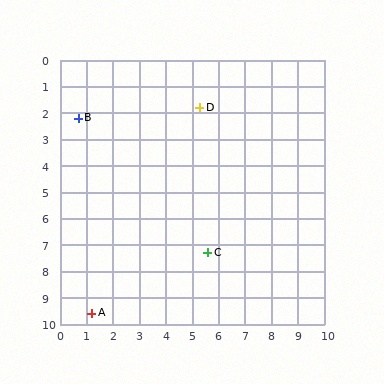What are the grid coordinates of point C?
Point C is at approximately (5.6, 7.3).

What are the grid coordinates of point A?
Point A is at approximately (1.2, 9.6).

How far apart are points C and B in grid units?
Points C and B are about 7.1 grid units apart.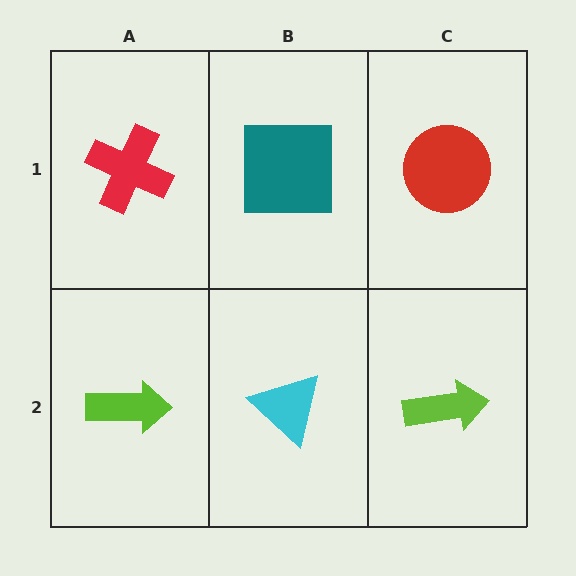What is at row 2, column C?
A lime arrow.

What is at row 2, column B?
A cyan triangle.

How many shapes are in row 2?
3 shapes.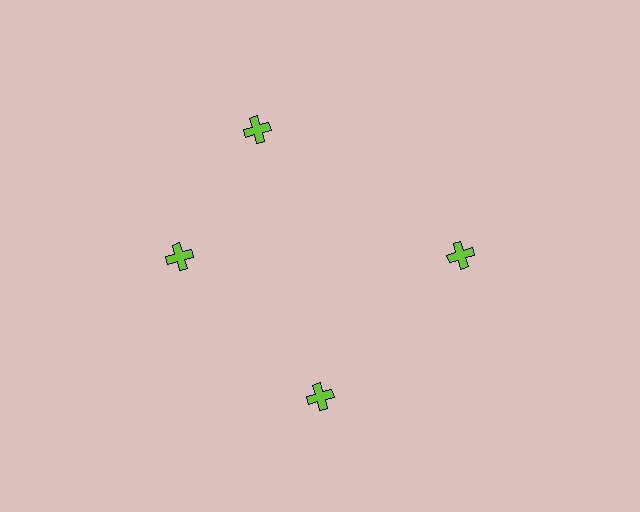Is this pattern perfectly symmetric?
No. The 4 lime crosses are arranged in a ring, but one element near the 12 o'clock position is rotated out of alignment along the ring, breaking the 4-fold rotational symmetry.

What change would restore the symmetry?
The symmetry would be restored by rotating it back into even spacing with its neighbors so that all 4 crosses sit at equal angles and equal distance from the center.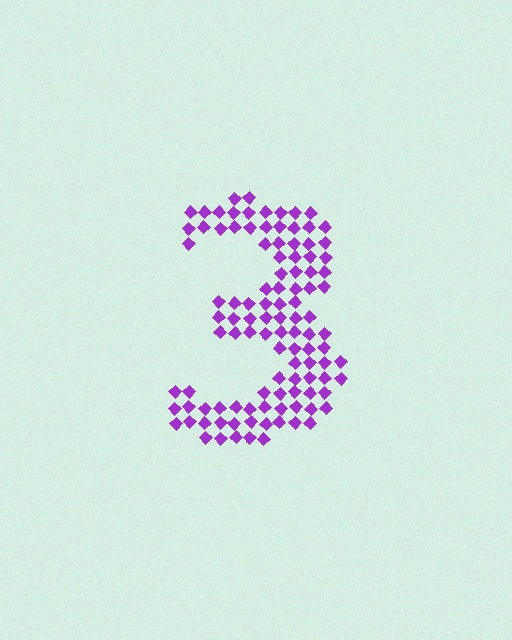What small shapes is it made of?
It is made of small diamonds.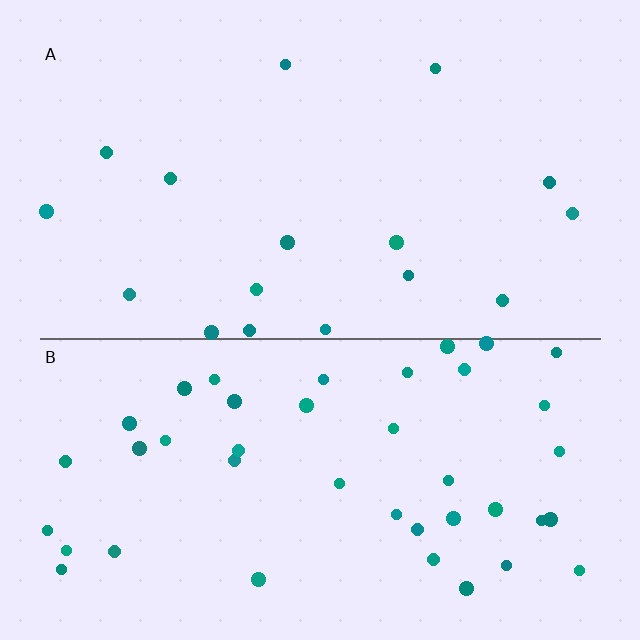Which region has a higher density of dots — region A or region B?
B (the bottom).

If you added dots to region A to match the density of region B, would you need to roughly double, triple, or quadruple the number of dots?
Approximately triple.